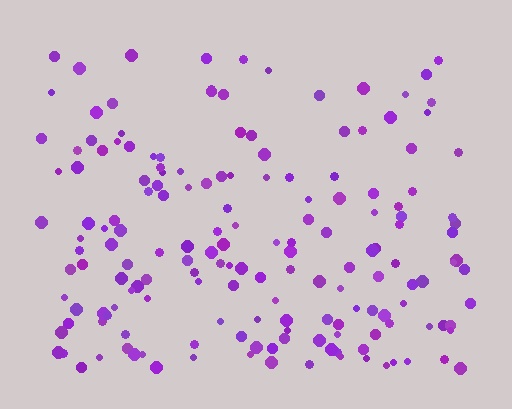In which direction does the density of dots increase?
From top to bottom, with the bottom side densest.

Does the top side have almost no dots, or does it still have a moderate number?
Still a moderate number, just noticeably fewer than the bottom.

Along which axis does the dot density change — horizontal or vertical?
Vertical.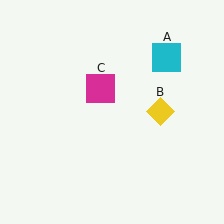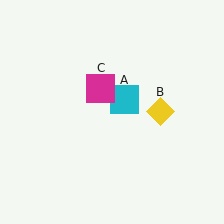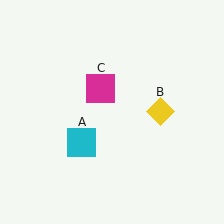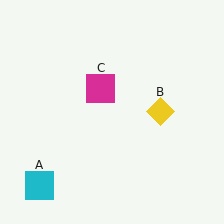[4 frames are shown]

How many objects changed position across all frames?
1 object changed position: cyan square (object A).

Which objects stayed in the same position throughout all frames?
Yellow diamond (object B) and magenta square (object C) remained stationary.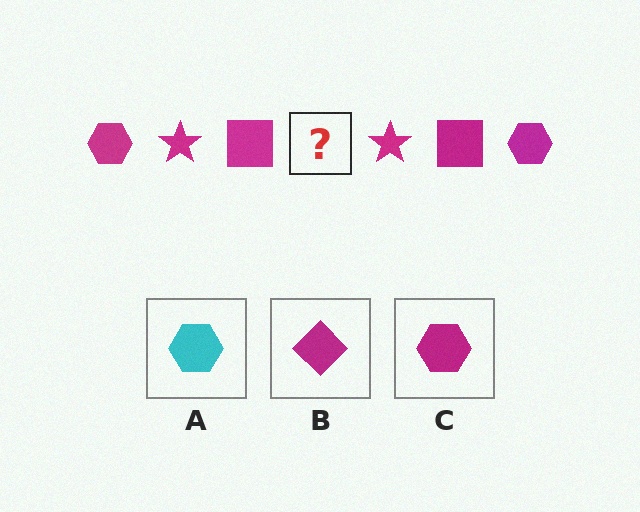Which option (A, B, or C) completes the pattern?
C.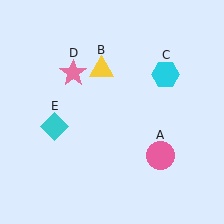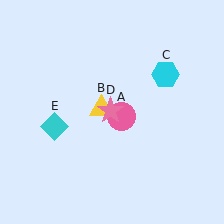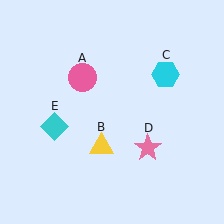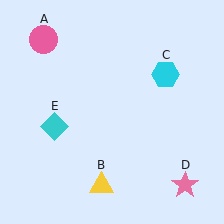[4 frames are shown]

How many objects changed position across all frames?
3 objects changed position: pink circle (object A), yellow triangle (object B), pink star (object D).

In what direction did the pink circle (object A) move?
The pink circle (object A) moved up and to the left.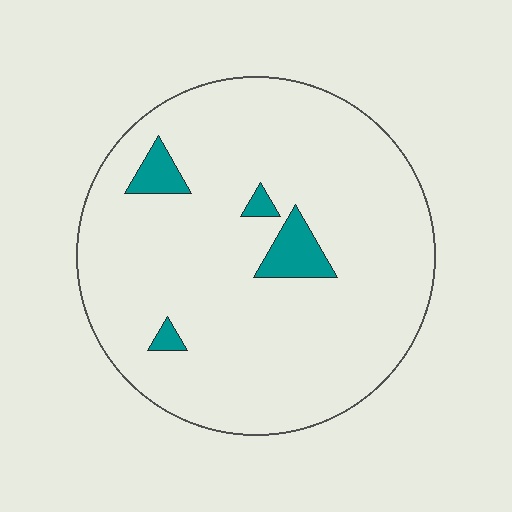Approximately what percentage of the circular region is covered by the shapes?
Approximately 5%.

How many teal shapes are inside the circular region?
4.